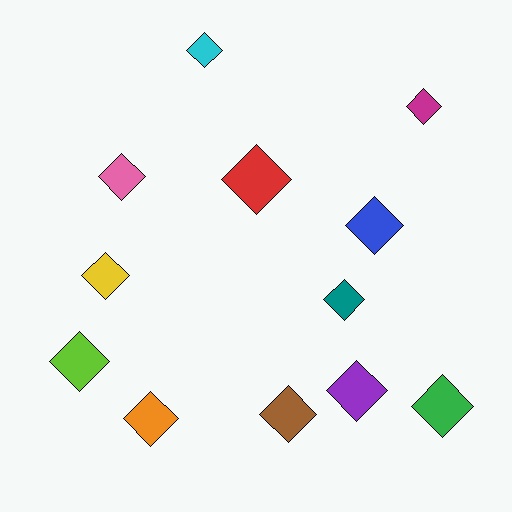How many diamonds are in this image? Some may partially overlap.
There are 12 diamonds.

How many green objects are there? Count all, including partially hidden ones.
There is 1 green object.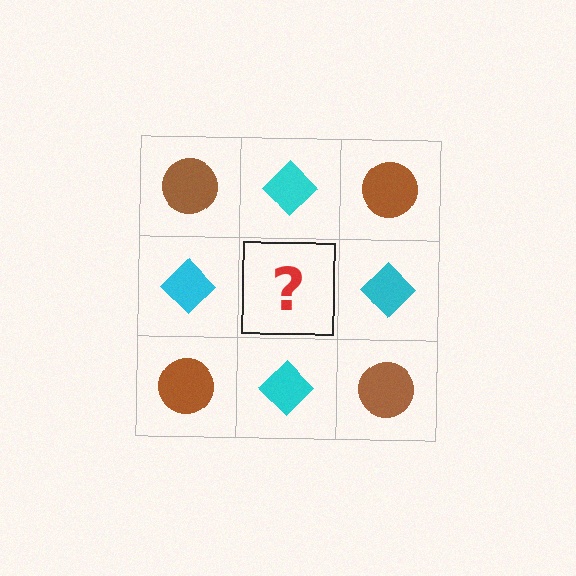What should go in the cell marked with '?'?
The missing cell should contain a brown circle.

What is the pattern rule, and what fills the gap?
The rule is that it alternates brown circle and cyan diamond in a checkerboard pattern. The gap should be filled with a brown circle.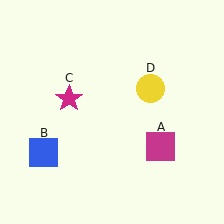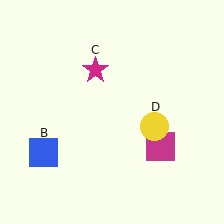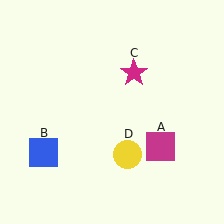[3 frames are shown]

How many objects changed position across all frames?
2 objects changed position: magenta star (object C), yellow circle (object D).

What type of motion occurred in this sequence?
The magenta star (object C), yellow circle (object D) rotated clockwise around the center of the scene.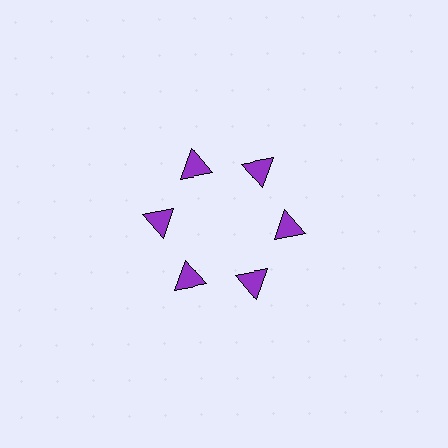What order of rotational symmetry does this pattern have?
This pattern has 6-fold rotational symmetry.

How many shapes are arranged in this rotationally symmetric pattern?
There are 6 shapes, arranged in 6 groups of 1.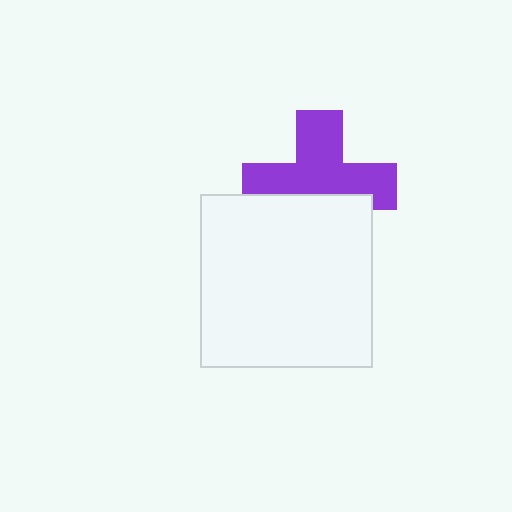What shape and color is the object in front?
The object in front is a white square.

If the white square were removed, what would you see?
You would see the complete purple cross.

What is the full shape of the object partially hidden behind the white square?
The partially hidden object is a purple cross.